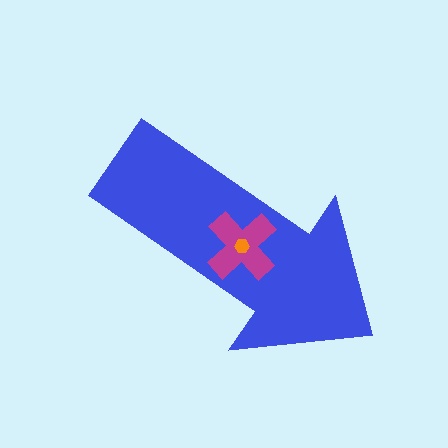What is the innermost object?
The orange hexagon.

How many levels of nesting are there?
3.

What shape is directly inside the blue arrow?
The magenta cross.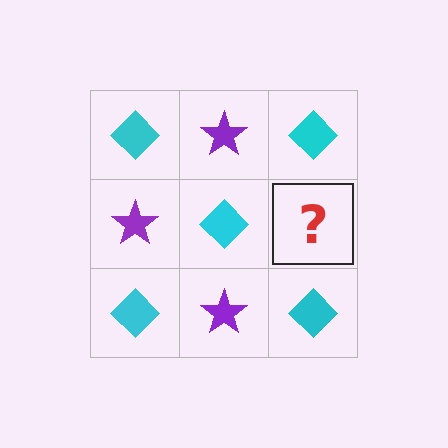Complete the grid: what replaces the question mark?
The question mark should be replaced with a purple star.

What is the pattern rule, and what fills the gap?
The rule is that it alternates cyan diamond and purple star in a checkerboard pattern. The gap should be filled with a purple star.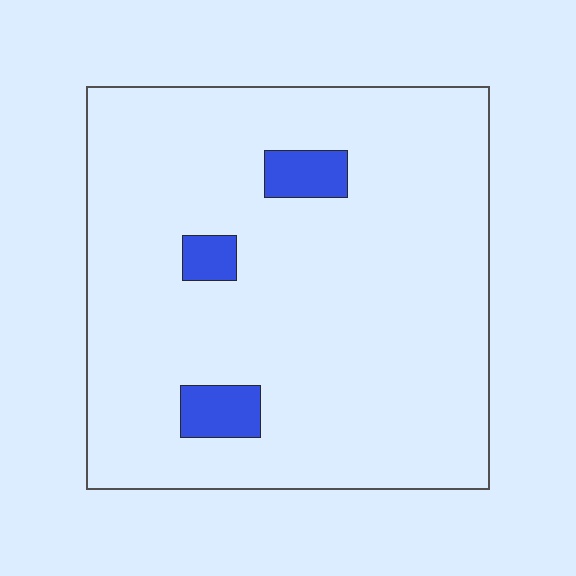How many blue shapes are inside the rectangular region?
3.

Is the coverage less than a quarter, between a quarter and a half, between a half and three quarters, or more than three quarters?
Less than a quarter.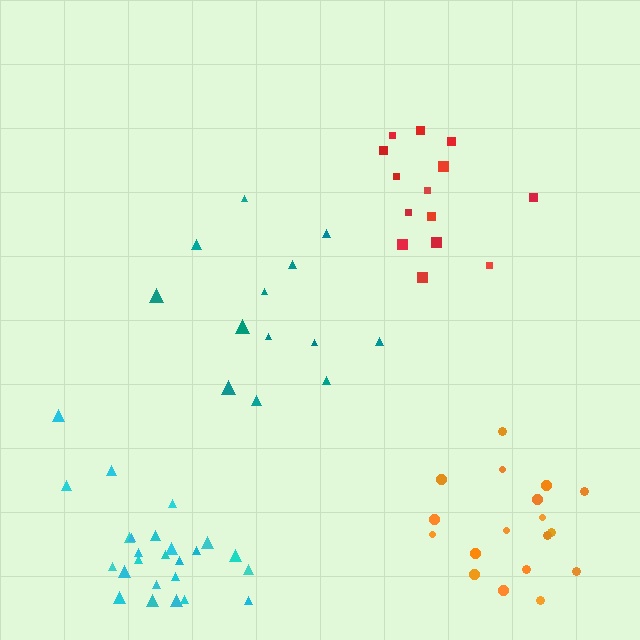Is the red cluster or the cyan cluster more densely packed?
Cyan.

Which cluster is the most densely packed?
Cyan.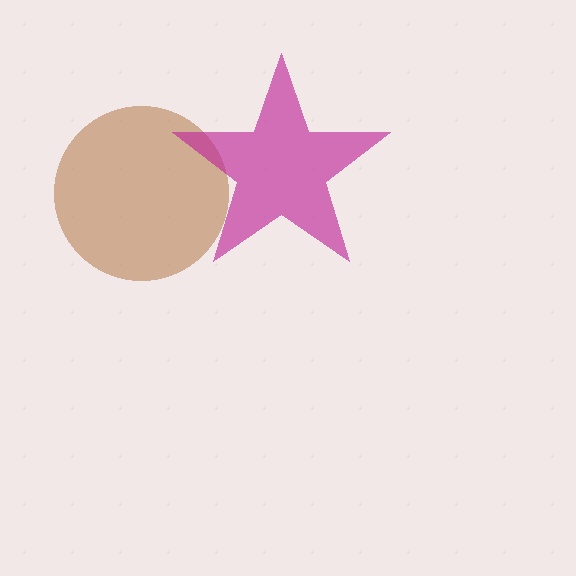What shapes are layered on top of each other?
The layered shapes are: a brown circle, a magenta star.